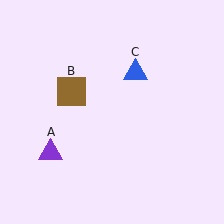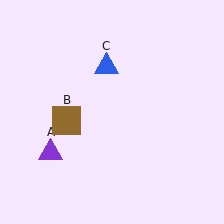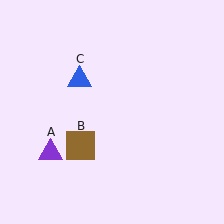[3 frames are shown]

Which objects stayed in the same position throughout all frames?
Purple triangle (object A) remained stationary.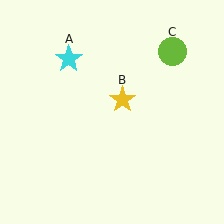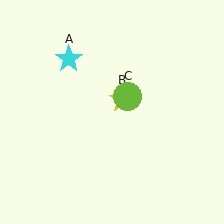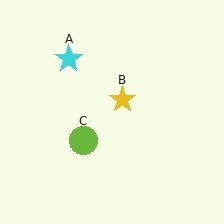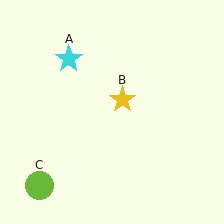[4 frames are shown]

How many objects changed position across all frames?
1 object changed position: lime circle (object C).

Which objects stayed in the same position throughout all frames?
Cyan star (object A) and yellow star (object B) remained stationary.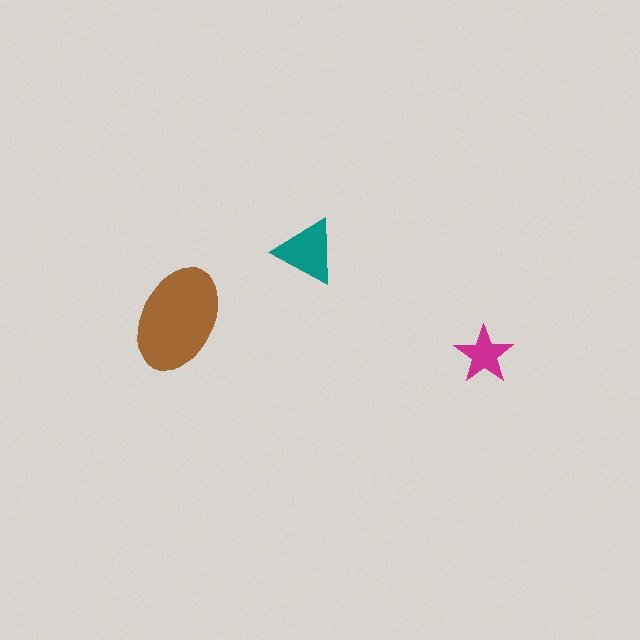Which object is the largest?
The brown ellipse.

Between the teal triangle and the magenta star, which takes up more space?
The teal triangle.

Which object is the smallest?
The magenta star.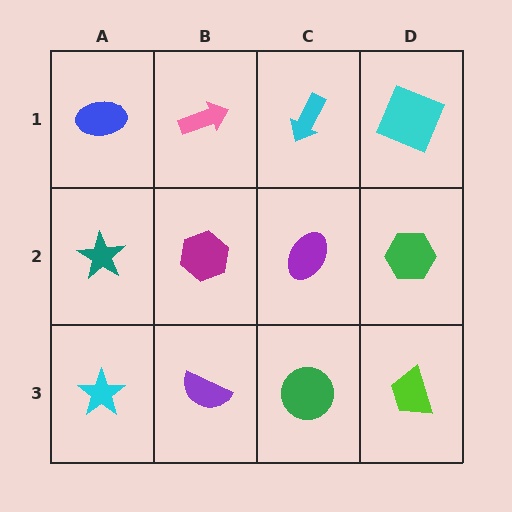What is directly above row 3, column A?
A teal star.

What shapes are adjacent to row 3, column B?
A magenta hexagon (row 2, column B), a cyan star (row 3, column A), a green circle (row 3, column C).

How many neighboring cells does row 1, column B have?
3.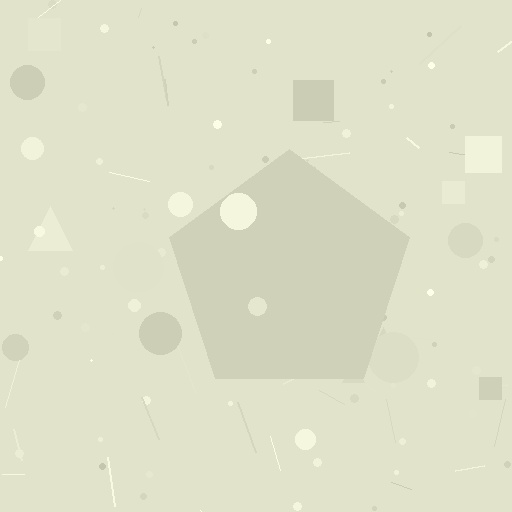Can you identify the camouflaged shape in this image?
The camouflaged shape is a pentagon.